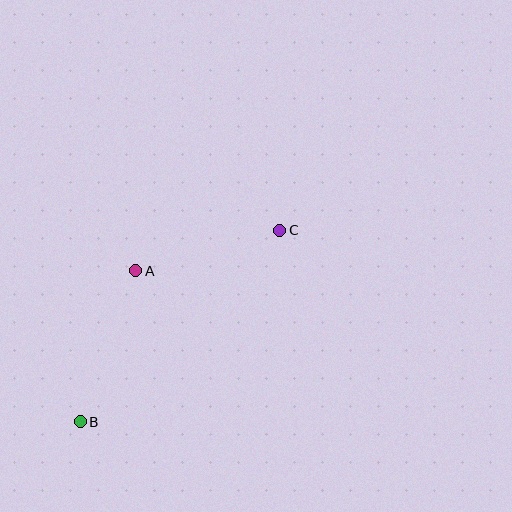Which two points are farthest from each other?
Points B and C are farthest from each other.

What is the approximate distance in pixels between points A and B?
The distance between A and B is approximately 161 pixels.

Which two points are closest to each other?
Points A and C are closest to each other.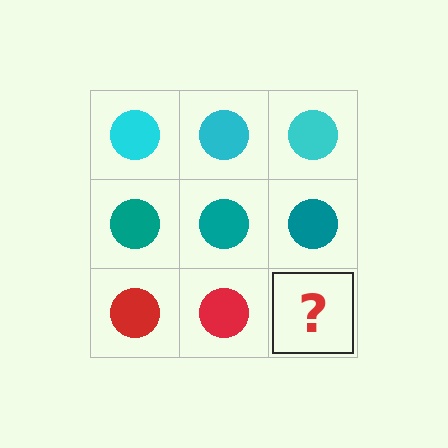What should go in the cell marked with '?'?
The missing cell should contain a red circle.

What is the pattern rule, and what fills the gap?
The rule is that each row has a consistent color. The gap should be filled with a red circle.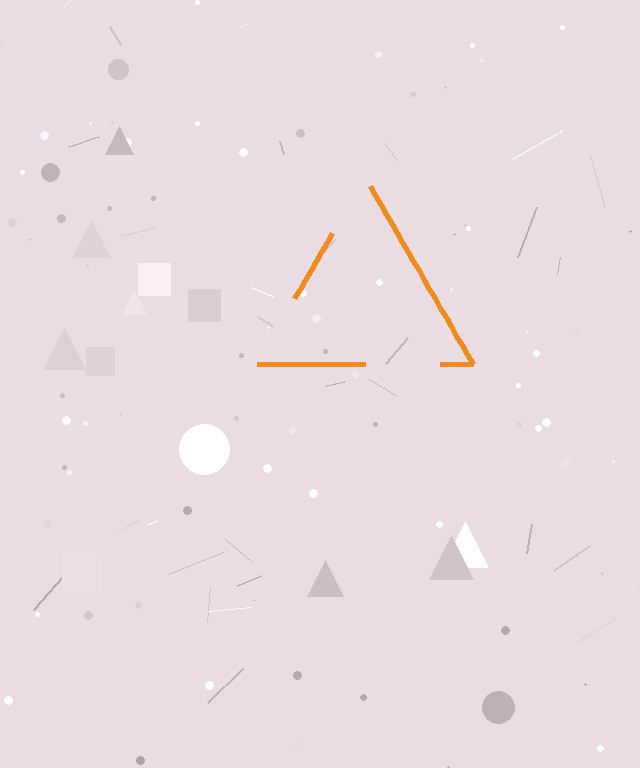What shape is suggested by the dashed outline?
The dashed outline suggests a triangle.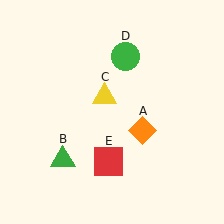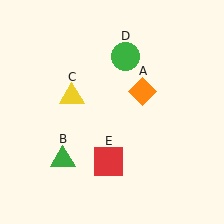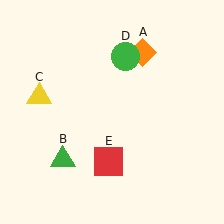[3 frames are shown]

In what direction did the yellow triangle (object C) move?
The yellow triangle (object C) moved left.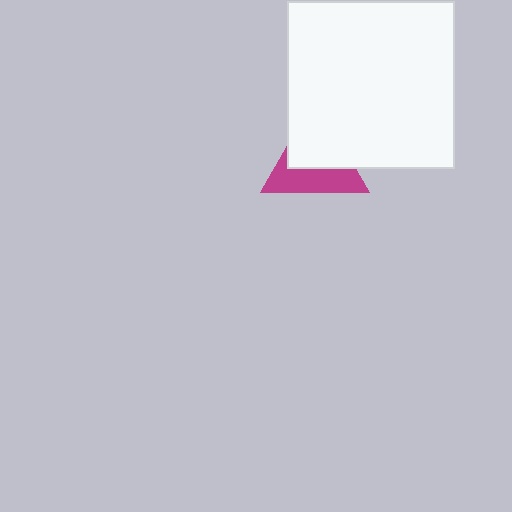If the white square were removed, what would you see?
You would see the complete magenta triangle.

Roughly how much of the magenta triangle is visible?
About half of it is visible (roughly 47%).